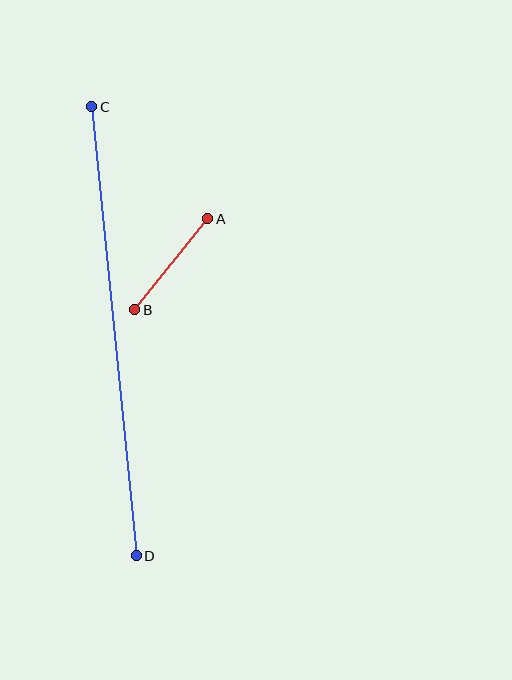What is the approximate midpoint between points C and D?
The midpoint is at approximately (114, 331) pixels.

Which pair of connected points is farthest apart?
Points C and D are farthest apart.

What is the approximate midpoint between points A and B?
The midpoint is at approximately (171, 264) pixels.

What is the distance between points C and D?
The distance is approximately 451 pixels.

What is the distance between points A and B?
The distance is approximately 117 pixels.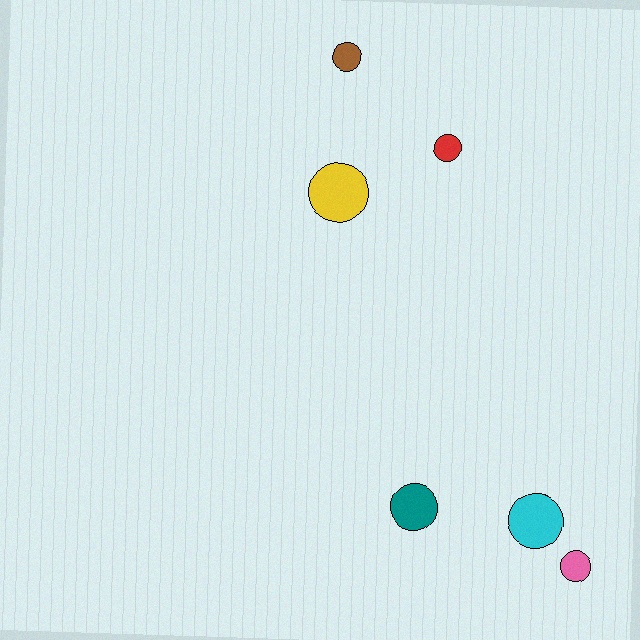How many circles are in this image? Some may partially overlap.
There are 6 circles.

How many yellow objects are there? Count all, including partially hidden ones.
There is 1 yellow object.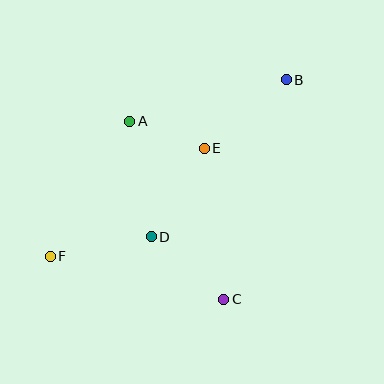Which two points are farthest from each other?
Points B and F are farthest from each other.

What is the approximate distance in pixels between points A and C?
The distance between A and C is approximately 201 pixels.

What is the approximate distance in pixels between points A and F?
The distance between A and F is approximately 157 pixels.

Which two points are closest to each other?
Points A and E are closest to each other.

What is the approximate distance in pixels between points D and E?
The distance between D and E is approximately 103 pixels.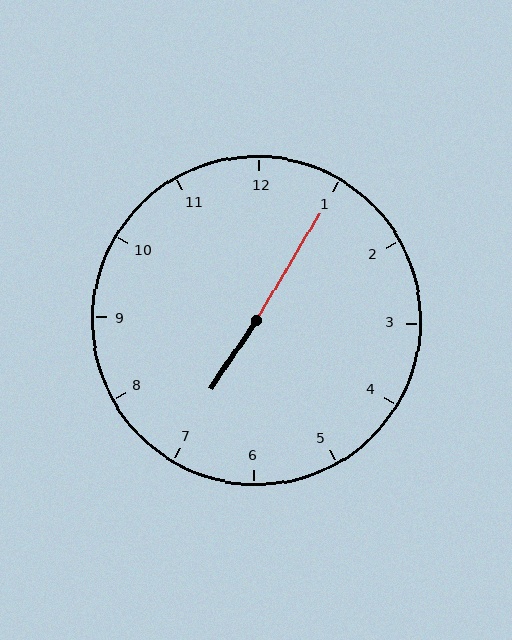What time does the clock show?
7:05.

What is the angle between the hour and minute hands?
Approximately 178 degrees.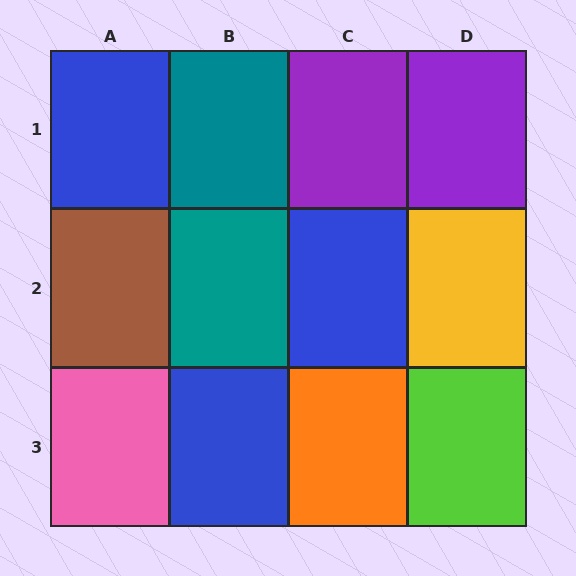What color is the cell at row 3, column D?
Lime.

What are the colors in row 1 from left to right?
Blue, teal, purple, purple.